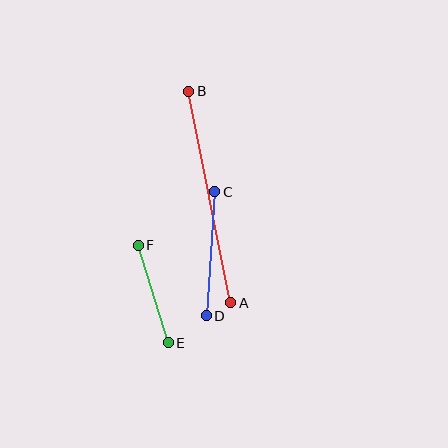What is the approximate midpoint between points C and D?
The midpoint is at approximately (210, 254) pixels.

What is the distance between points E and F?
The distance is approximately 102 pixels.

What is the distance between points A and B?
The distance is approximately 215 pixels.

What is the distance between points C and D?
The distance is approximately 124 pixels.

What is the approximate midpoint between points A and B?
The midpoint is at approximately (210, 197) pixels.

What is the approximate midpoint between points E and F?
The midpoint is at approximately (153, 294) pixels.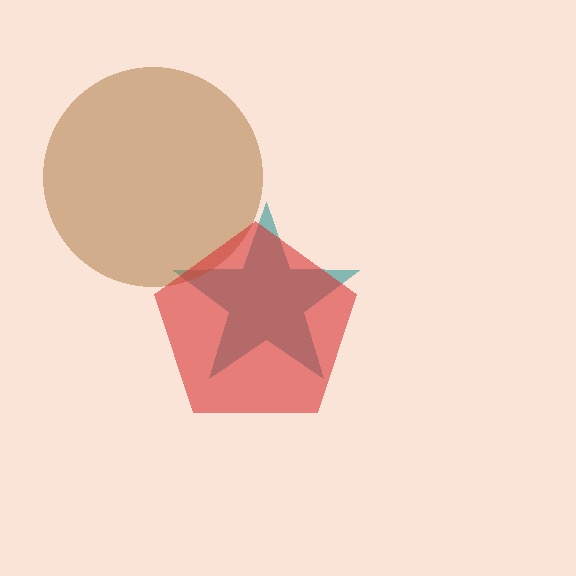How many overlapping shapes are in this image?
There are 3 overlapping shapes in the image.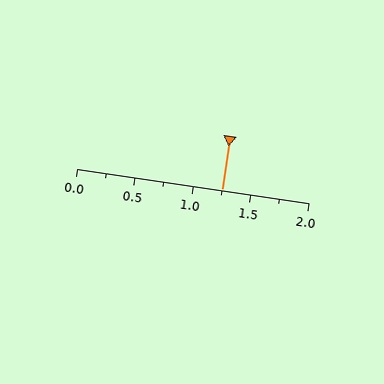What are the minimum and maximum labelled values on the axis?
The axis runs from 0.0 to 2.0.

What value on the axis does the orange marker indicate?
The marker indicates approximately 1.25.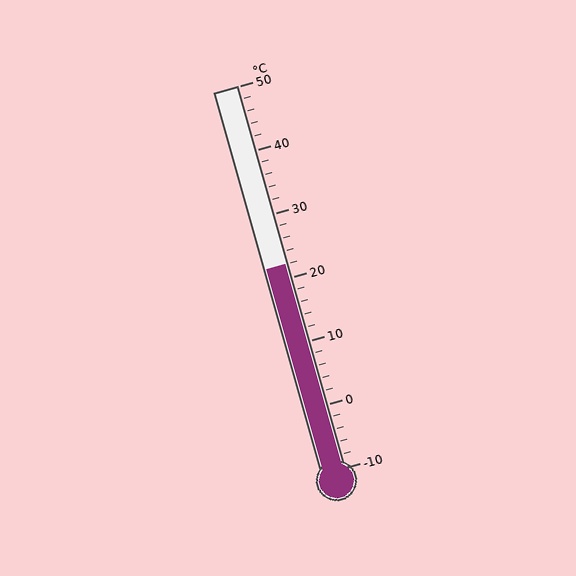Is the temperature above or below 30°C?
The temperature is below 30°C.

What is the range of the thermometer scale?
The thermometer scale ranges from -10°C to 50°C.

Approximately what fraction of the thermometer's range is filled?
The thermometer is filled to approximately 55% of its range.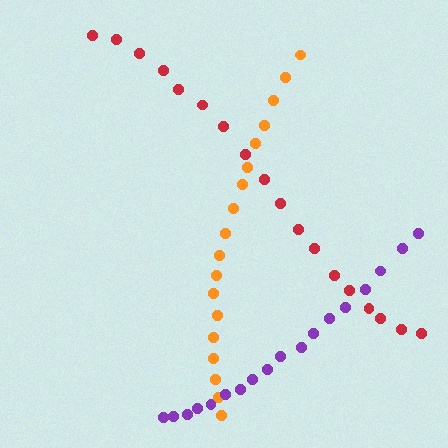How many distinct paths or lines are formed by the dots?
There are 3 distinct paths.